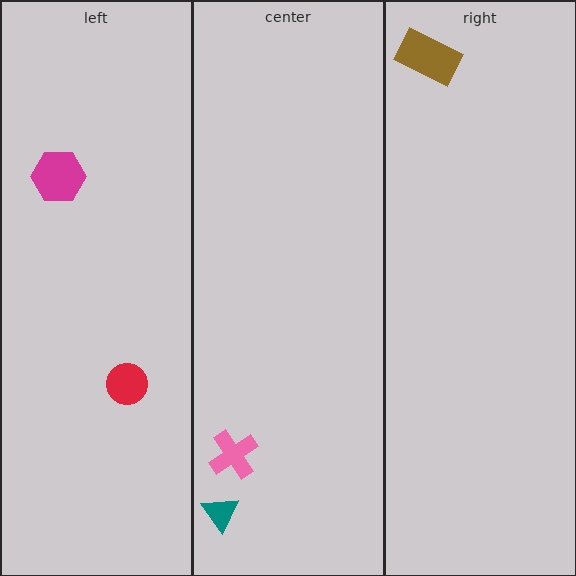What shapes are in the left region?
The red circle, the magenta hexagon.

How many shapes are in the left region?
2.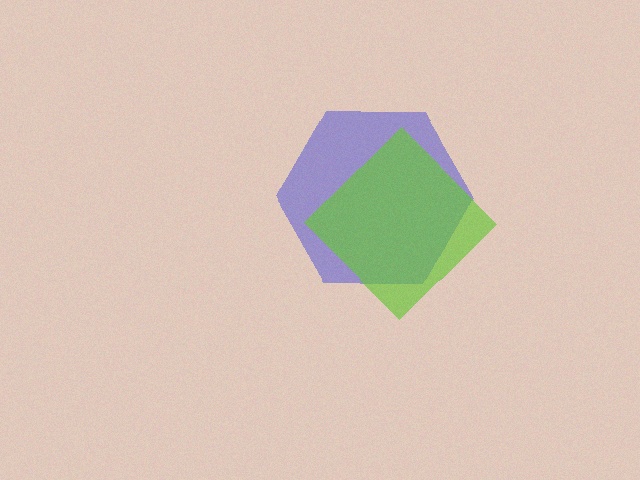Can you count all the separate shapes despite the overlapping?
Yes, there are 2 separate shapes.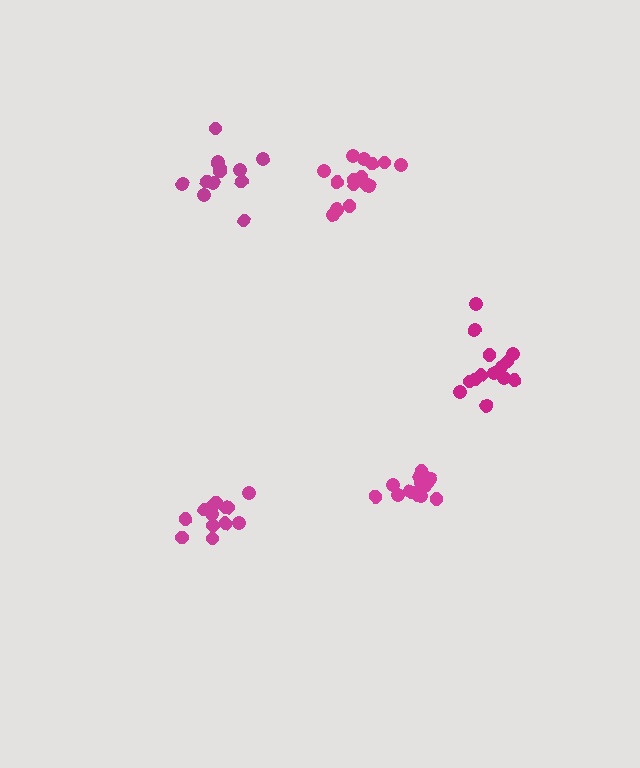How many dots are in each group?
Group 1: 15 dots, Group 2: 14 dots, Group 3: 13 dots, Group 4: 14 dots, Group 5: 15 dots (71 total).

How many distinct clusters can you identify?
There are 5 distinct clusters.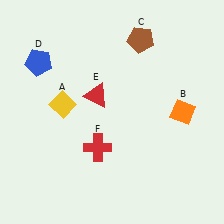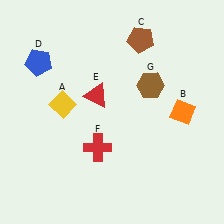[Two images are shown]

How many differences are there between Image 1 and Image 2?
There is 1 difference between the two images.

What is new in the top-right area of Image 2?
A brown hexagon (G) was added in the top-right area of Image 2.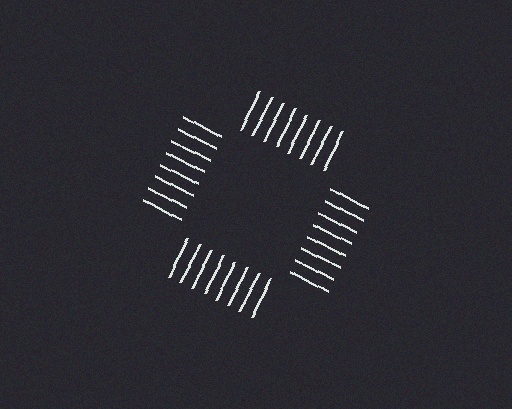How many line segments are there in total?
32 — 8 along each of the 4 edges.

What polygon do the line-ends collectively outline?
An illusory square — the line segments terminate on its edges but no continuous stroke is drawn.